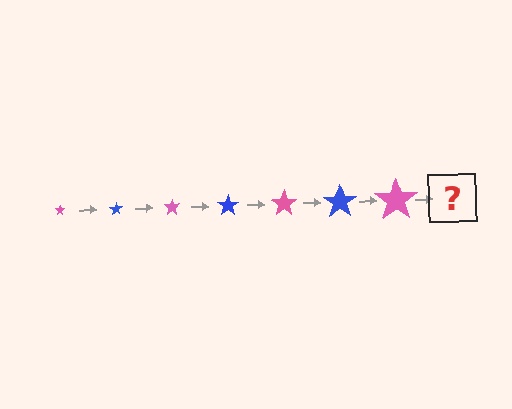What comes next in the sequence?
The next element should be a blue star, larger than the previous one.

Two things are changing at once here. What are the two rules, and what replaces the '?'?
The two rules are that the star grows larger each step and the color cycles through pink and blue. The '?' should be a blue star, larger than the previous one.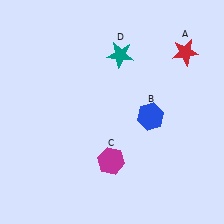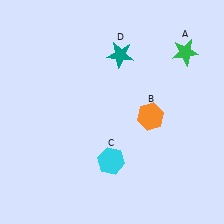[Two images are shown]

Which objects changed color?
A changed from red to green. B changed from blue to orange. C changed from magenta to cyan.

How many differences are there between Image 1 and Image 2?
There are 3 differences between the two images.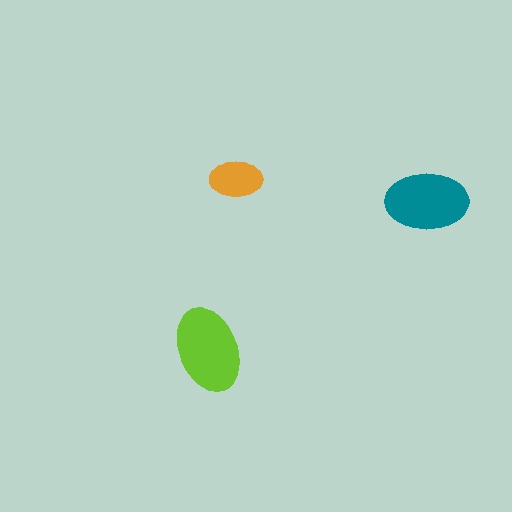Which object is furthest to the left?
The lime ellipse is leftmost.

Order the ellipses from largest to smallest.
the lime one, the teal one, the orange one.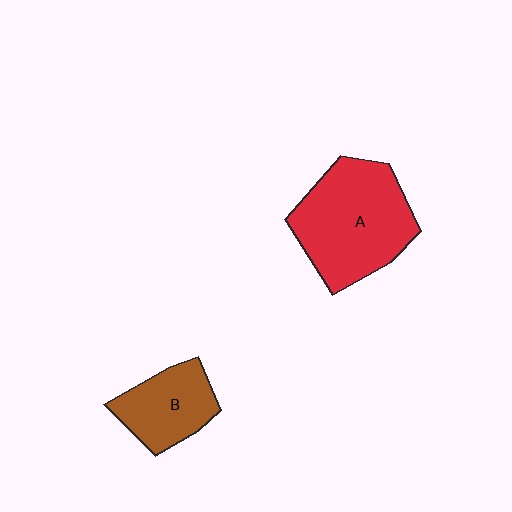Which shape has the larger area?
Shape A (red).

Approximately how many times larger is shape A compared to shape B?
Approximately 1.8 times.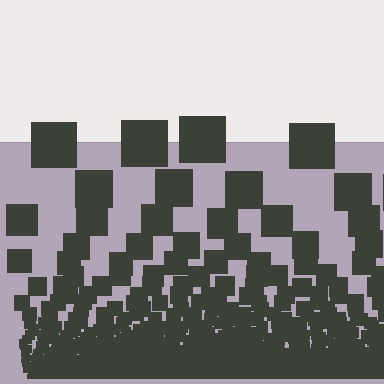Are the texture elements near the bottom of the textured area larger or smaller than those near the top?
Smaller. The gradient is inverted — elements near the bottom are smaller and denser.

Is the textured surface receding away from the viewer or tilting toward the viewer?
The surface appears to tilt toward the viewer. Texture elements get larger and sparser toward the top.